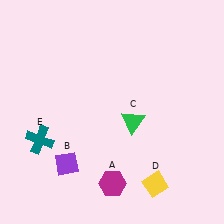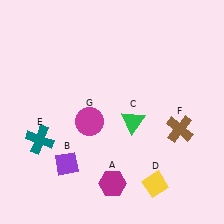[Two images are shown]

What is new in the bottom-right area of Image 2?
A brown cross (F) was added in the bottom-right area of Image 2.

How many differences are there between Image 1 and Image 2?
There are 2 differences between the two images.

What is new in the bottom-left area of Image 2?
A magenta circle (G) was added in the bottom-left area of Image 2.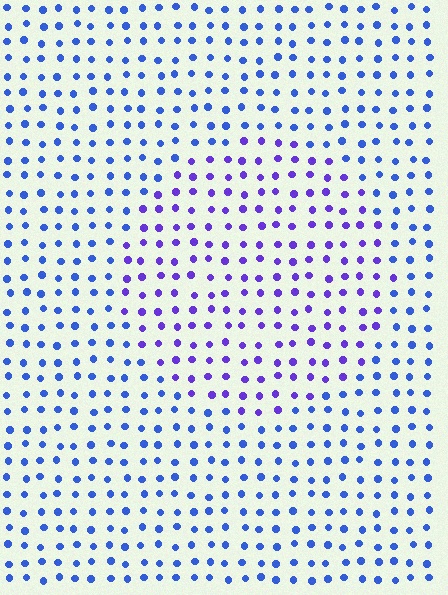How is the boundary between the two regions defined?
The boundary is defined purely by a slight shift in hue (about 34 degrees). Spacing, size, and orientation are identical on both sides.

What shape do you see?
I see a circle.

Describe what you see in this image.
The image is filled with small blue elements in a uniform arrangement. A circle-shaped region is visible where the elements are tinted to a slightly different hue, forming a subtle color boundary.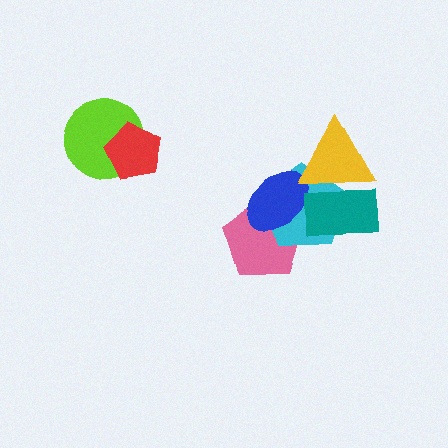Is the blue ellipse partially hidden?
Yes, it is partially covered by another shape.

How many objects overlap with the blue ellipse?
3 objects overlap with the blue ellipse.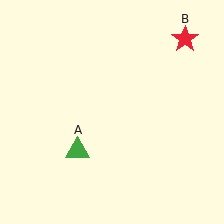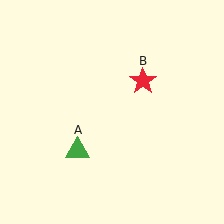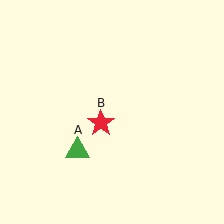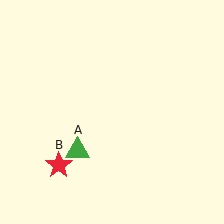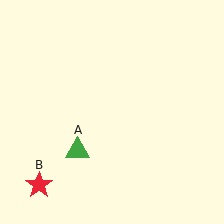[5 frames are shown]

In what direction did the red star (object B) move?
The red star (object B) moved down and to the left.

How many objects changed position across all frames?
1 object changed position: red star (object B).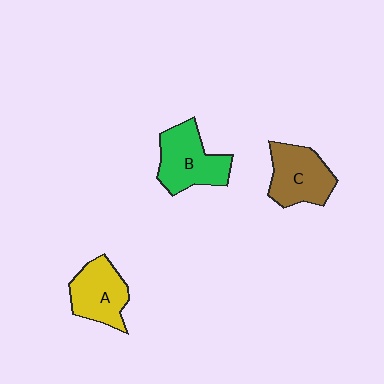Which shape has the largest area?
Shape B (green).